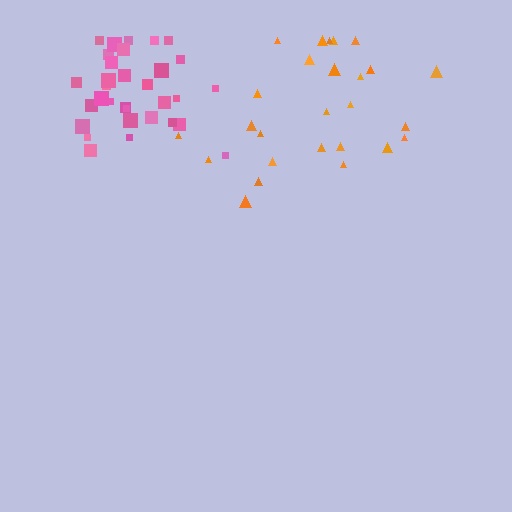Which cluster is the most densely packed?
Pink.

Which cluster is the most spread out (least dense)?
Orange.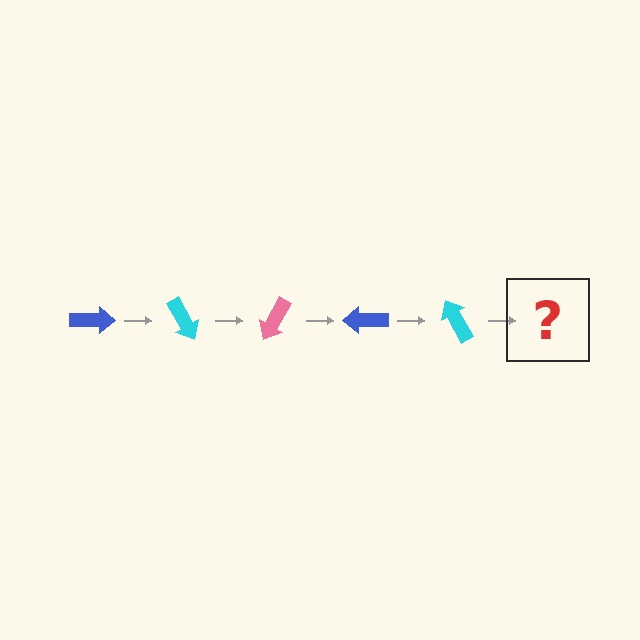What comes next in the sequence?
The next element should be a pink arrow, rotated 300 degrees from the start.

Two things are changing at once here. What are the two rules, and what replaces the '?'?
The two rules are that it rotates 60 degrees each step and the color cycles through blue, cyan, and pink. The '?' should be a pink arrow, rotated 300 degrees from the start.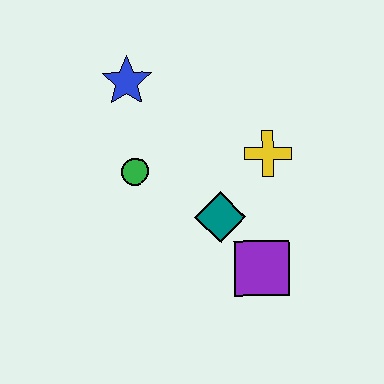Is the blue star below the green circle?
No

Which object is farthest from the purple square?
The blue star is farthest from the purple square.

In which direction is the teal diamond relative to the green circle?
The teal diamond is to the right of the green circle.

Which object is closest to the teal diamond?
The purple square is closest to the teal diamond.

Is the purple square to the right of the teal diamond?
Yes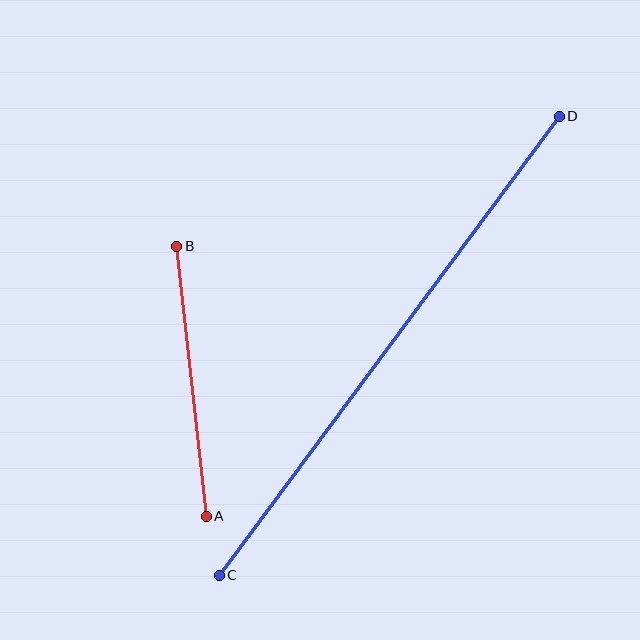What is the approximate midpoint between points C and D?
The midpoint is at approximately (389, 346) pixels.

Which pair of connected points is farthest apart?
Points C and D are farthest apart.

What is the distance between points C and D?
The distance is approximately 571 pixels.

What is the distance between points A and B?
The distance is approximately 272 pixels.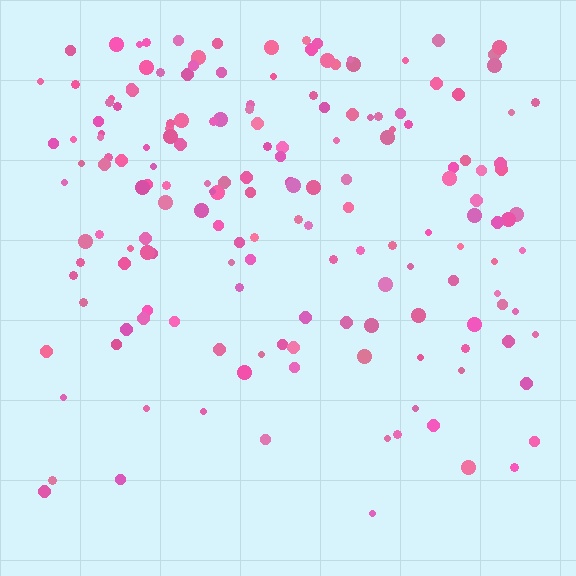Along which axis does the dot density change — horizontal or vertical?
Vertical.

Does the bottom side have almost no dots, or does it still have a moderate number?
Still a moderate number, just noticeably fewer than the top.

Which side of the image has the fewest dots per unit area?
The bottom.